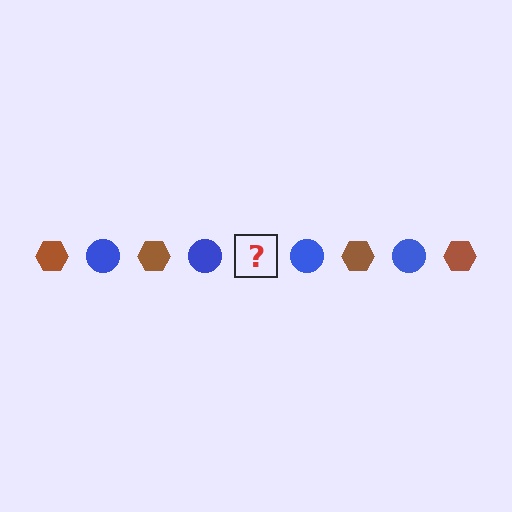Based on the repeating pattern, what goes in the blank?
The blank should be a brown hexagon.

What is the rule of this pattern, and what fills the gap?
The rule is that the pattern alternates between brown hexagon and blue circle. The gap should be filled with a brown hexagon.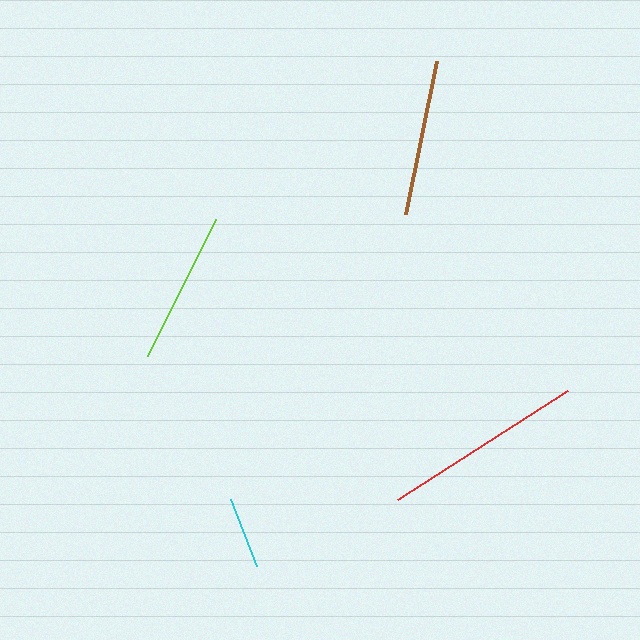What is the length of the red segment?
The red segment is approximately 202 pixels long.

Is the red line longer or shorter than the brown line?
The red line is longer than the brown line.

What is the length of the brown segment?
The brown segment is approximately 155 pixels long.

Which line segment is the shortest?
The cyan line is the shortest at approximately 72 pixels.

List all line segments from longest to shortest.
From longest to shortest: red, brown, lime, cyan.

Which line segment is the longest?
The red line is the longest at approximately 202 pixels.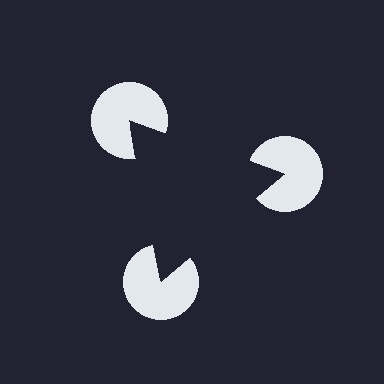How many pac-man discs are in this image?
There are 3 — one at each vertex of the illusory triangle.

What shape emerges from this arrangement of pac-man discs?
An illusory triangle — its edges are inferred from the aligned wedge cuts in the pac-man discs, not physically drawn.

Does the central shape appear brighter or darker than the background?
It typically appears slightly darker than the background, even though no actual brightness change is drawn.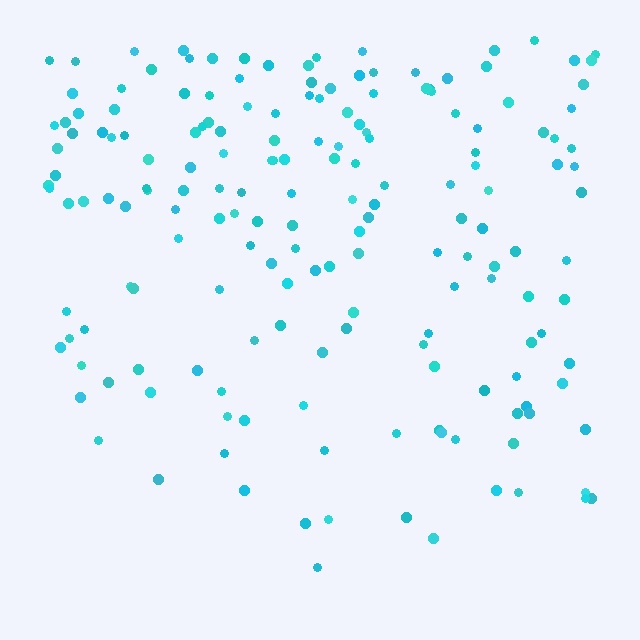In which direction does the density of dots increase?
From bottom to top, with the top side densest.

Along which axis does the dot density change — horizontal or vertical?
Vertical.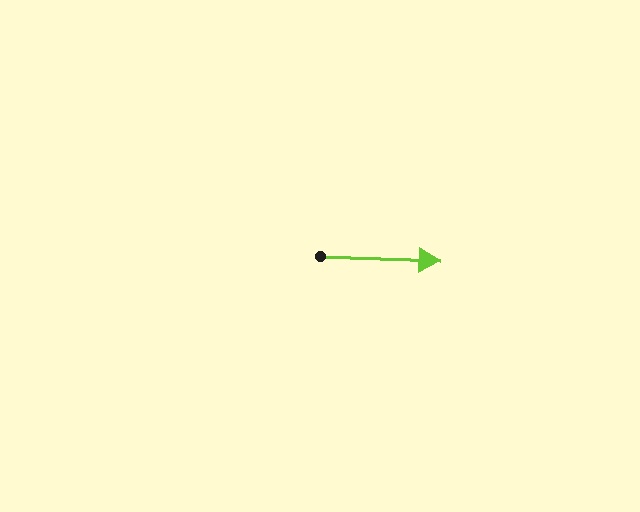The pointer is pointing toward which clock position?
Roughly 3 o'clock.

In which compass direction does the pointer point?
East.